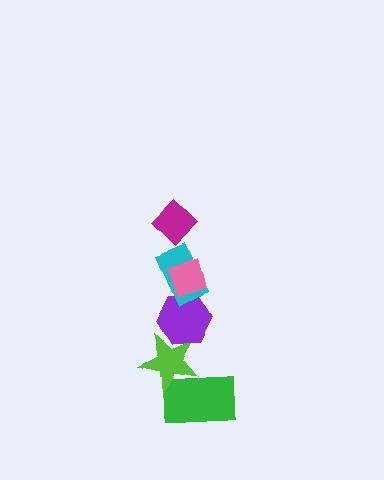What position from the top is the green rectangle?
The green rectangle is 6th from the top.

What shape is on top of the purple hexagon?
The cyan rectangle is on top of the purple hexagon.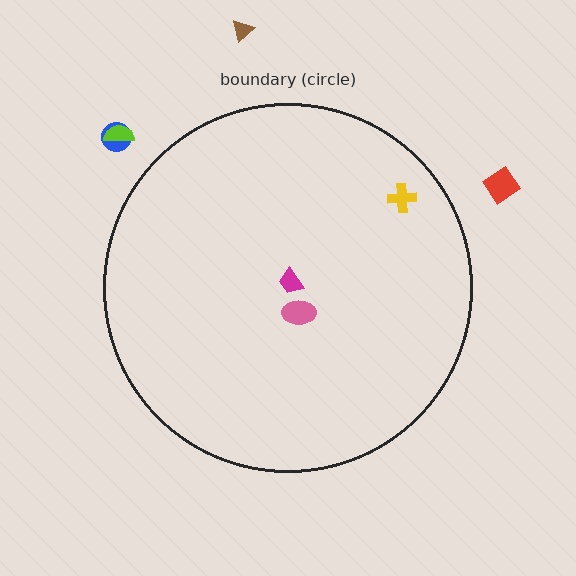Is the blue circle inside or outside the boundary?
Outside.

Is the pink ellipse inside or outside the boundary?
Inside.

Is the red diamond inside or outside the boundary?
Outside.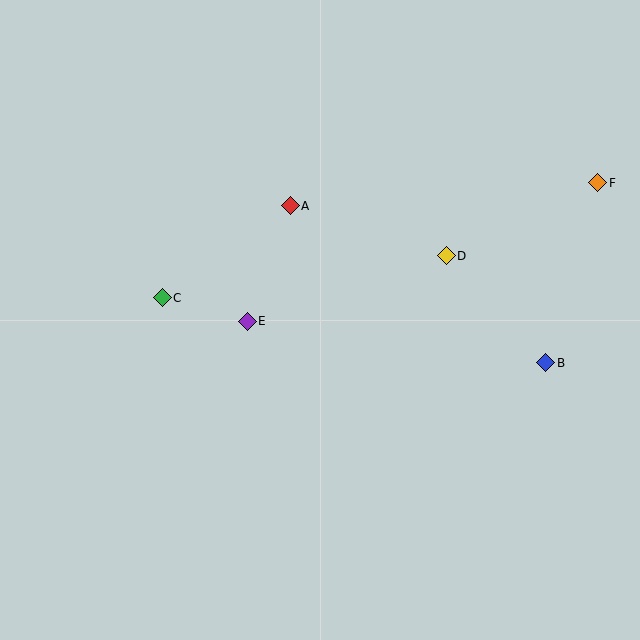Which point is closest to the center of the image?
Point E at (247, 321) is closest to the center.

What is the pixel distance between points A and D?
The distance between A and D is 164 pixels.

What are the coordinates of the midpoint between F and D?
The midpoint between F and D is at (522, 219).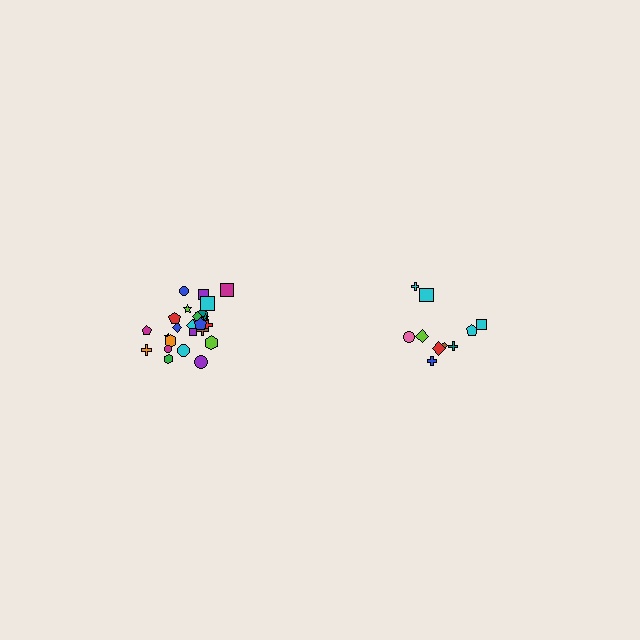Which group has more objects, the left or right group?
The left group.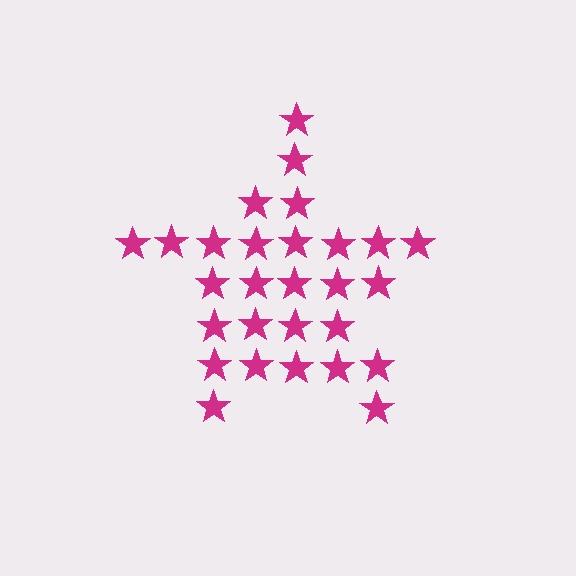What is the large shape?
The large shape is a star.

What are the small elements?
The small elements are stars.